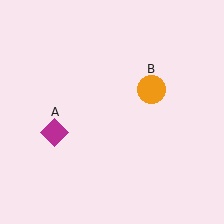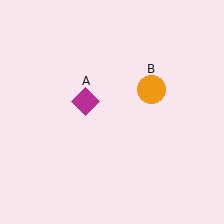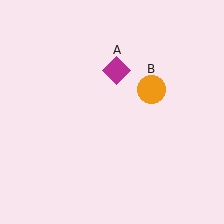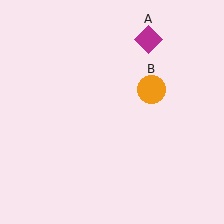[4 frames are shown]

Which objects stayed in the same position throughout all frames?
Orange circle (object B) remained stationary.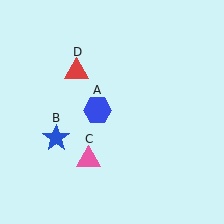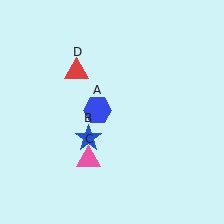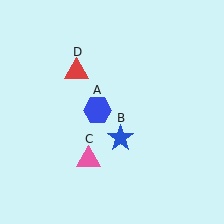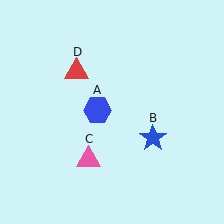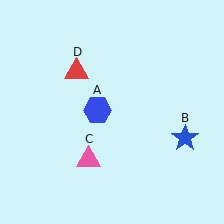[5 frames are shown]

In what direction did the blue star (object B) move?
The blue star (object B) moved right.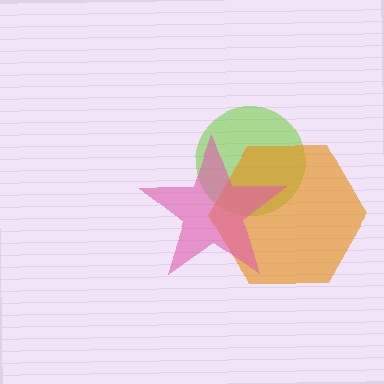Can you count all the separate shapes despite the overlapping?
Yes, there are 3 separate shapes.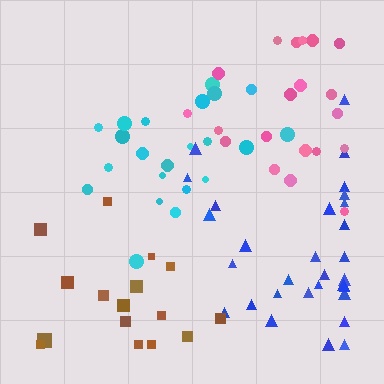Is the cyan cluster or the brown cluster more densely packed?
Cyan.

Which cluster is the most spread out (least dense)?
Brown.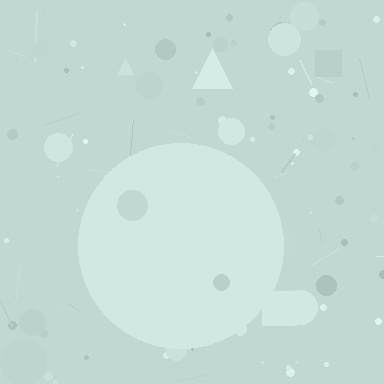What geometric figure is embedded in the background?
A circle is embedded in the background.